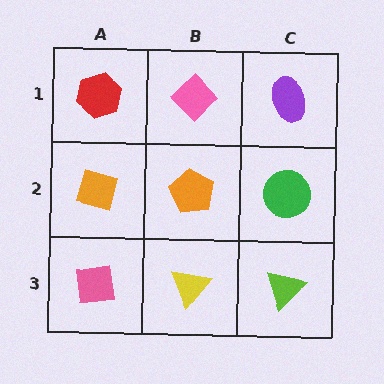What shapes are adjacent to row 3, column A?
An orange square (row 2, column A), a yellow triangle (row 3, column B).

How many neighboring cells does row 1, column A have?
2.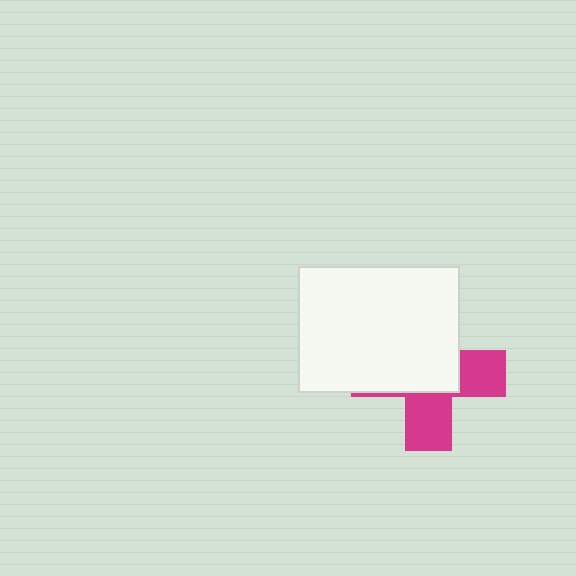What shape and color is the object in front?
The object in front is a white rectangle.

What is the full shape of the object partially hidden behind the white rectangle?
The partially hidden object is a magenta cross.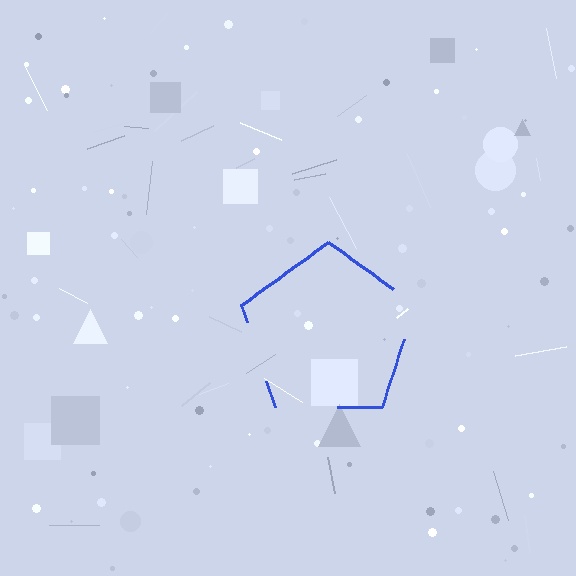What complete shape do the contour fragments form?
The contour fragments form a pentagon.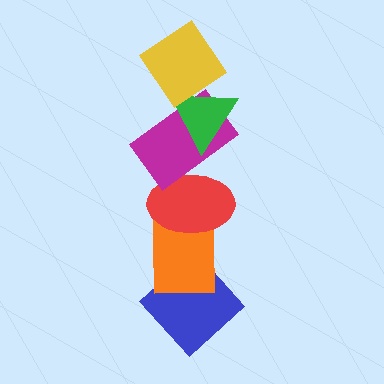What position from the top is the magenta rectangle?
The magenta rectangle is 3rd from the top.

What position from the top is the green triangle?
The green triangle is 2nd from the top.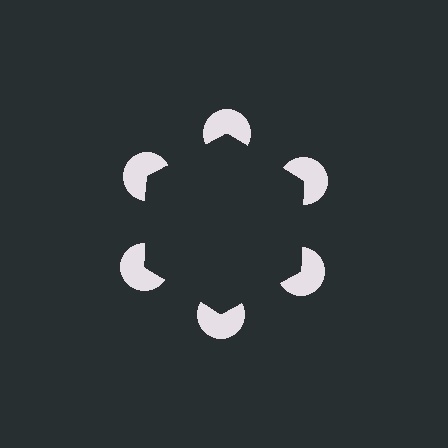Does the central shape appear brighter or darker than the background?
It typically appears slightly darker than the background, even though no actual brightness change is drawn.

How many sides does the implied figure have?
6 sides.